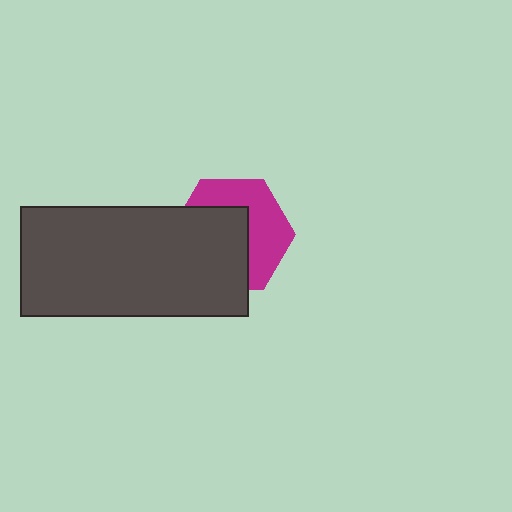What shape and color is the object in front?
The object in front is a dark gray rectangle.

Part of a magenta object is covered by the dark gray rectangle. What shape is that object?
It is a hexagon.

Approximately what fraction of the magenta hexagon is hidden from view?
Roughly 54% of the magenta hexagon is hidden behind the dark gray rectangle.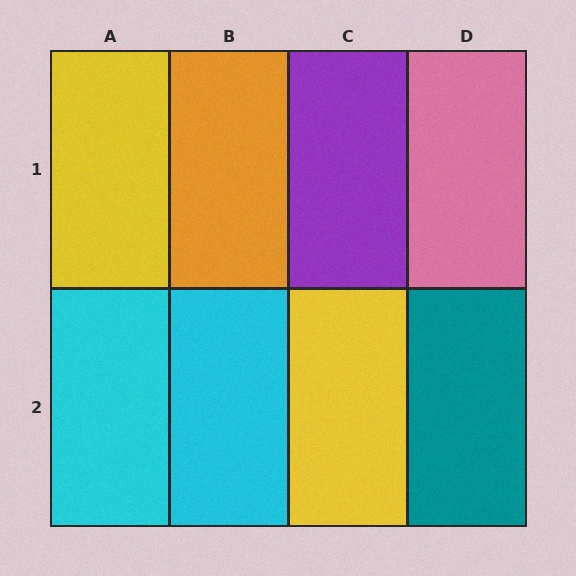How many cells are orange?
1 cell is orange.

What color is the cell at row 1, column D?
Pink.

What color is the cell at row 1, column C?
Purple.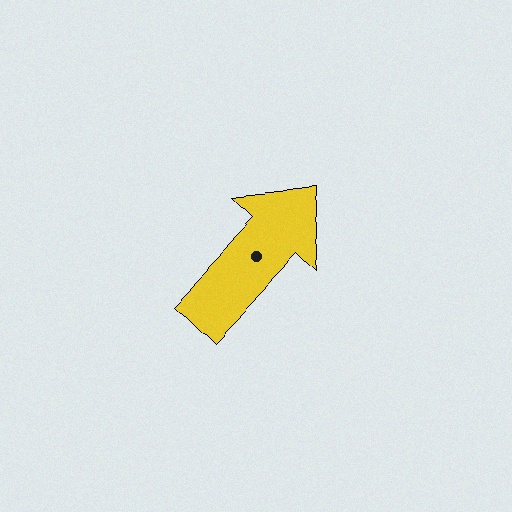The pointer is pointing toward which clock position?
Roughly 1 o'clock.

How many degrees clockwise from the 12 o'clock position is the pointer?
Approximately 43 degrees.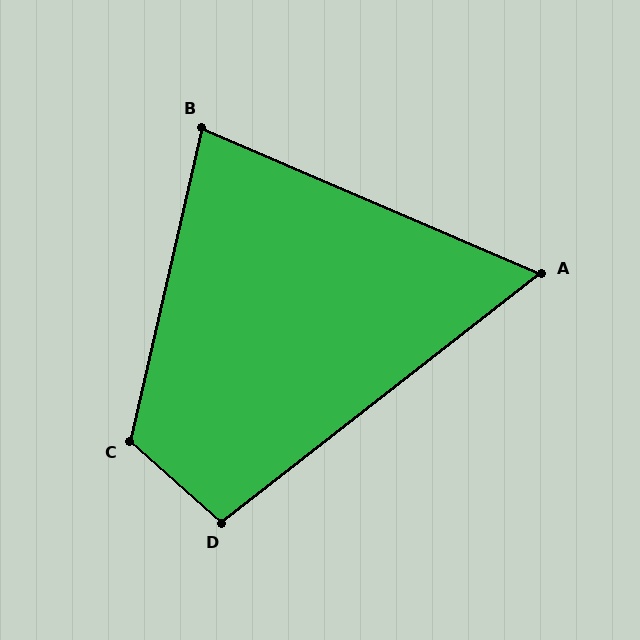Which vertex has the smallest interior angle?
A, at approximately 61 degrees.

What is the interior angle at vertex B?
Approximately 80 degrees (acute).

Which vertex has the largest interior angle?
C, at approximately 119 degrees.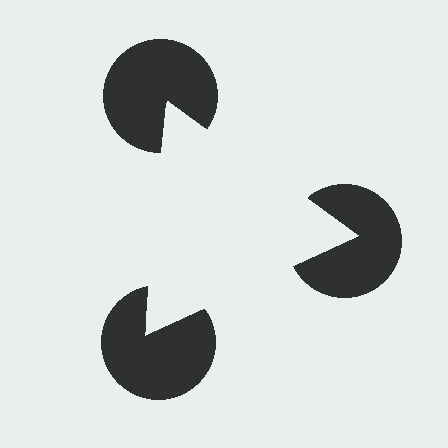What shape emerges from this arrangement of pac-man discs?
An illusory triangle — its edges are inferred from the aligned wedge cuts in the pac-man discs, not physically drawn.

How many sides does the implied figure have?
3 sides.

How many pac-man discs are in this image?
There are 3 — one at each vertex of the illusory triangle.